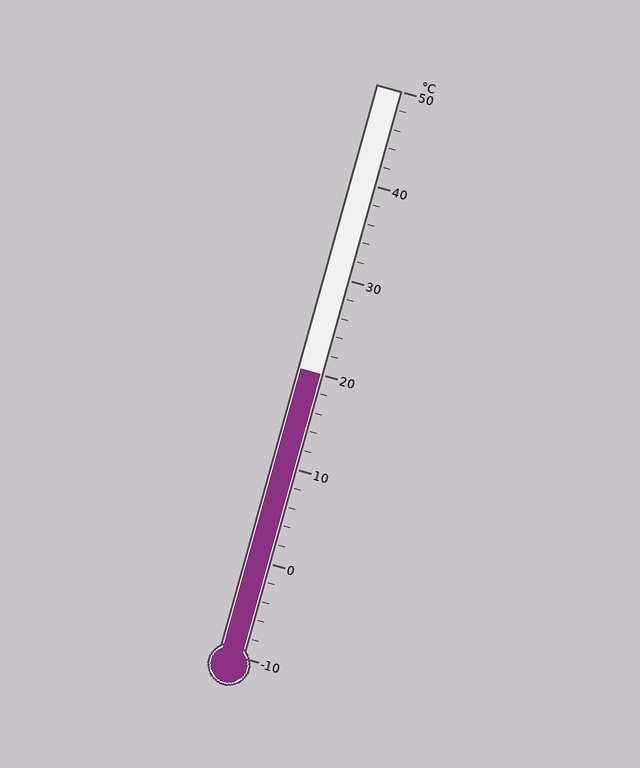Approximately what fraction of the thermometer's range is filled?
The thermometer is filled to approximately 50% of its range.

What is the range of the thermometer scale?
The thermometer scale ranges from -10°C to 50°C.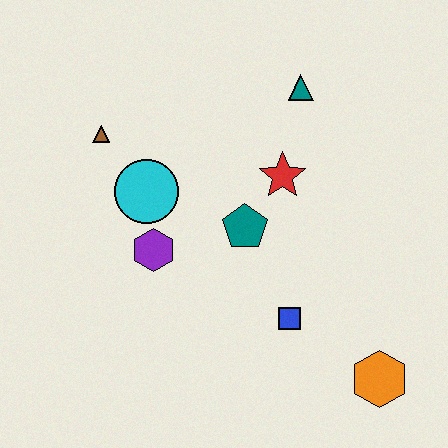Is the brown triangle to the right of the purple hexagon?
No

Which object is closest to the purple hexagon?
The cyan circle is closest to the purple hexagon.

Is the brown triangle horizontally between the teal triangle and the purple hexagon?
No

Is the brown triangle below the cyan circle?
No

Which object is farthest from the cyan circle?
The orange hexagon is farthest from the cyan circle.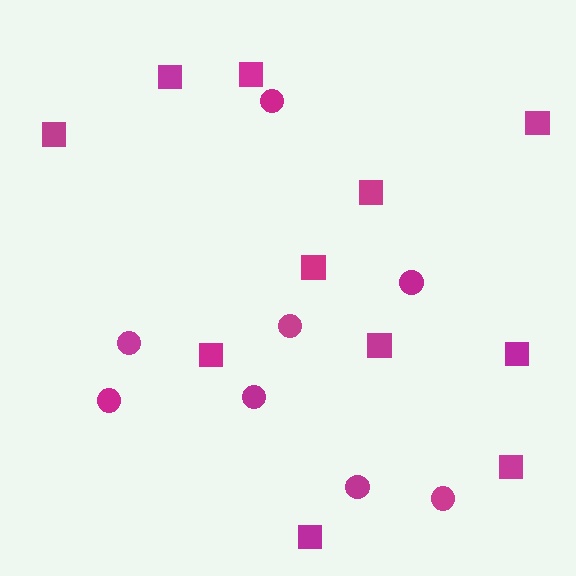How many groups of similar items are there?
There are 2 groups: one group of circles (8) and one group of squares (11).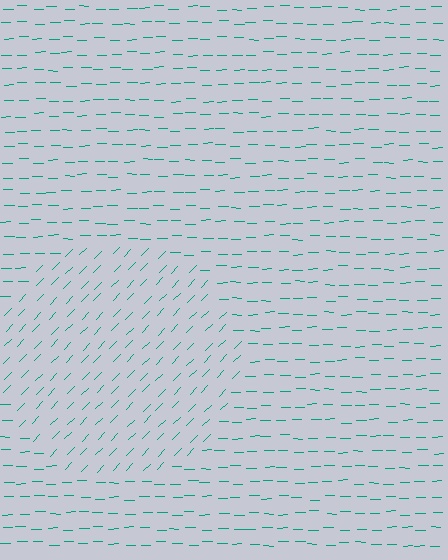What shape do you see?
I see a circle.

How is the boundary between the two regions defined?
The boundary is defined purely by a change in line orientation (approximately 45 degrees difference). All lines are the same color and thickness.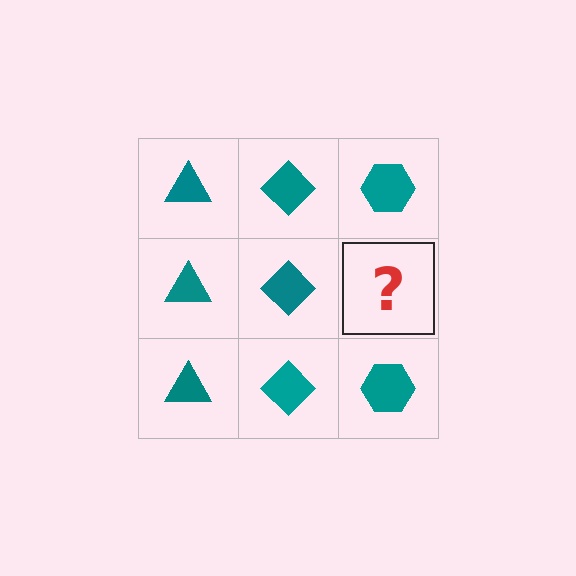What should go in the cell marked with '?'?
The missing cell should contain a teal hexagon.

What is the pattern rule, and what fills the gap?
The rule is that each column has a consistent shape. The gap should be filled with a teal hexagon.